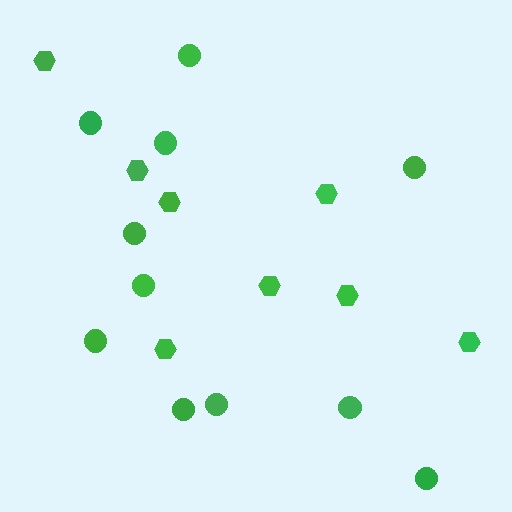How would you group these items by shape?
There are 2 groups: one group of circles (11) and one group of hexagons (8).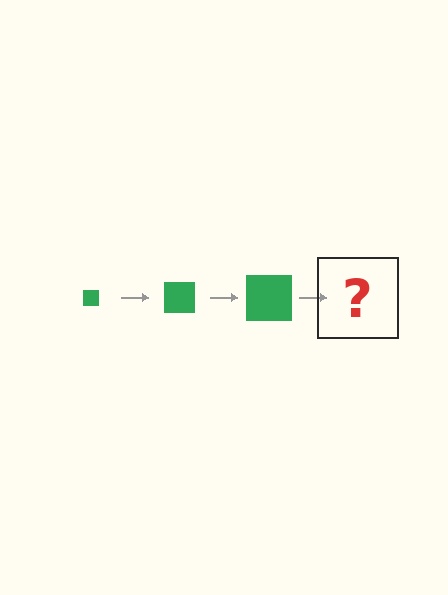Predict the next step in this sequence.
The next step is a green square, larger than the previous one.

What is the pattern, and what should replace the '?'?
The pattern is that the square gets progressively larger each step. The '?' should be a green square, larger than the previous one.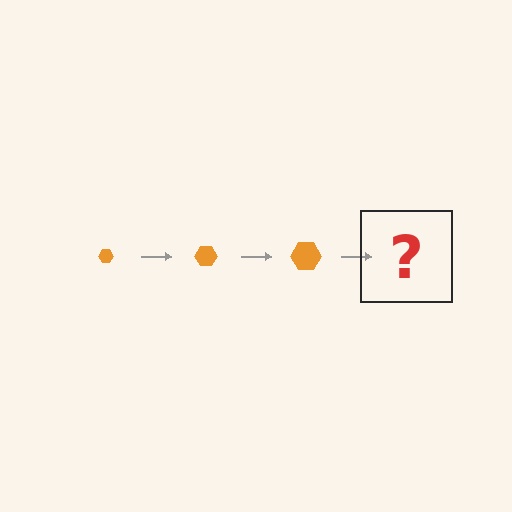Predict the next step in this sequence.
The next step is an orange hexagon, larger than the previous one.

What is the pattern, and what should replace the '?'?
The pattern is that the hexagon gets progressively larger each step. The '?' should be an orange hexagon, larger than the previous one.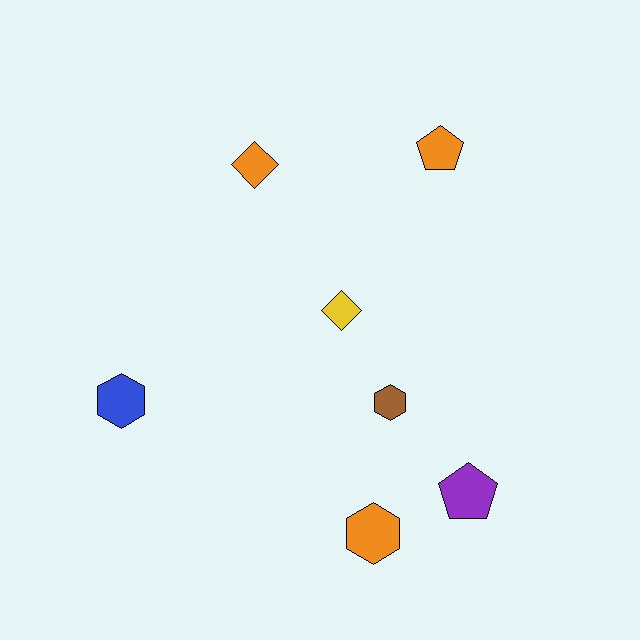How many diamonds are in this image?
There are 2 diamonds.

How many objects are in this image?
There are 7 objects.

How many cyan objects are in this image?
There are no cyan objects.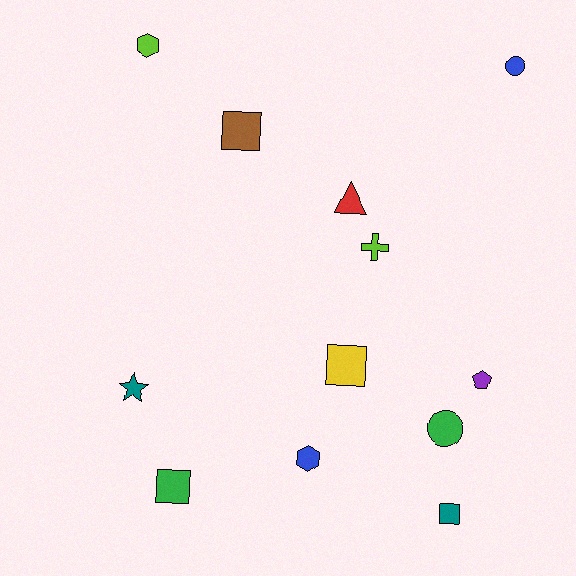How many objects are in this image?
There are 12 objects.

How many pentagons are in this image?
There is 1 pentagon.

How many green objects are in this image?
There are 2 green objects.